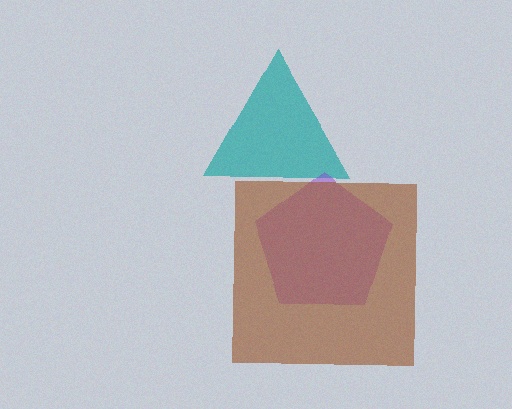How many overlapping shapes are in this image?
There are 3 overlapping shapes in the image.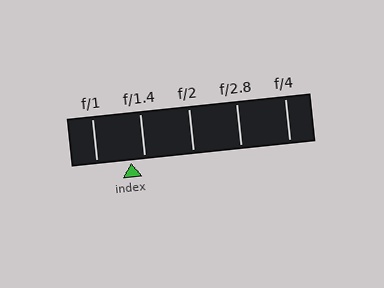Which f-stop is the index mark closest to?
The index mark is closest to f/1.4.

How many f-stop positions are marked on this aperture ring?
There are 5 f-stop positions marked.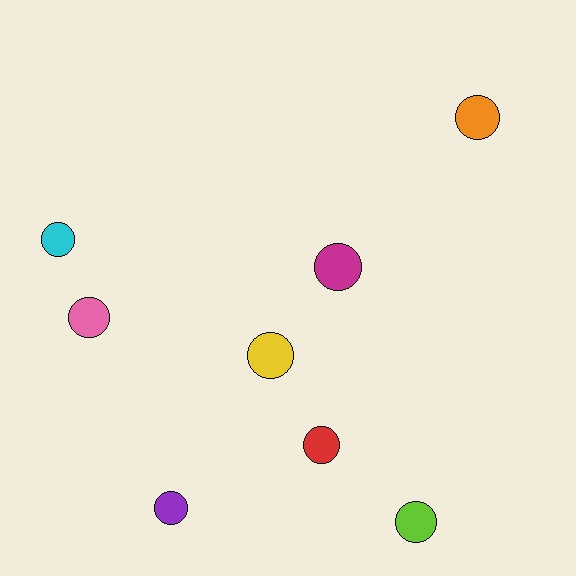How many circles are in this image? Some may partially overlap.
There are 8 circles.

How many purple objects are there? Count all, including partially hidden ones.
There is 1 purple object.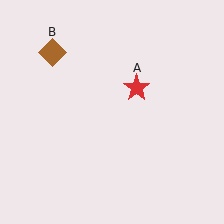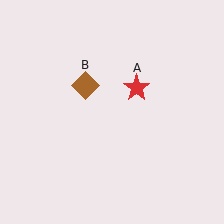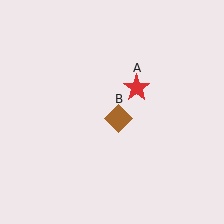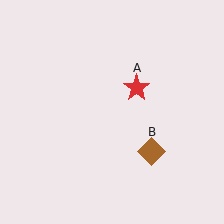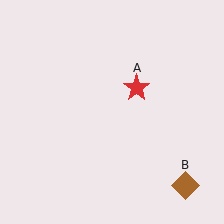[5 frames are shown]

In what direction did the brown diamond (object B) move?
The brown diamond (object B) moved down and to the right.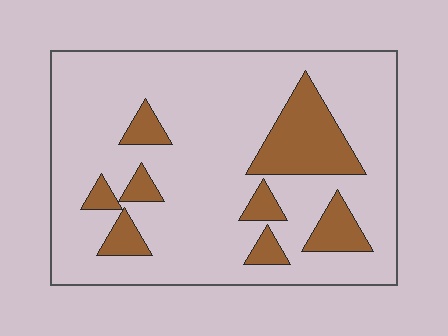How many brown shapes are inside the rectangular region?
8.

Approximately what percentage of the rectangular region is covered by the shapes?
Approximately 20%.